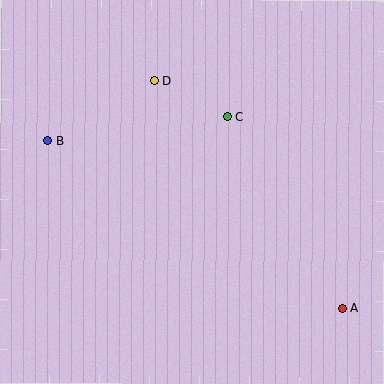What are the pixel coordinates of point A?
Point A is at (342, 308).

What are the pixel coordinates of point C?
Point C is at (227, 117).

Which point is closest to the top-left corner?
Point B is closest to the top-left corner.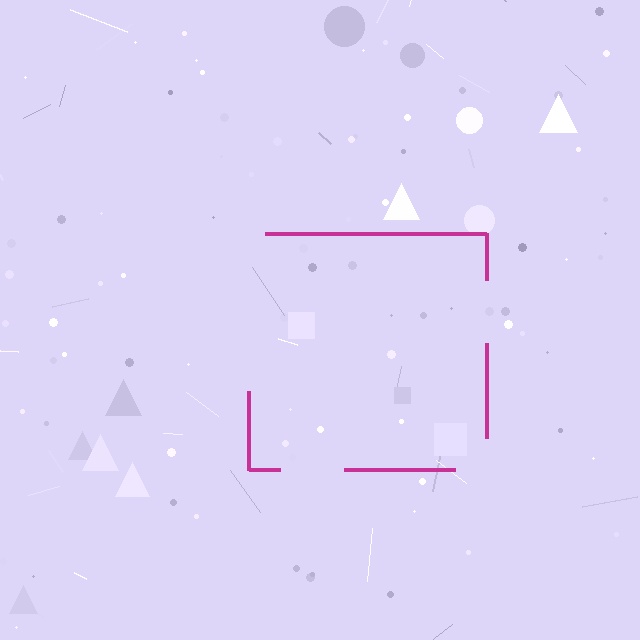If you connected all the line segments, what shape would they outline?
They would outline a square.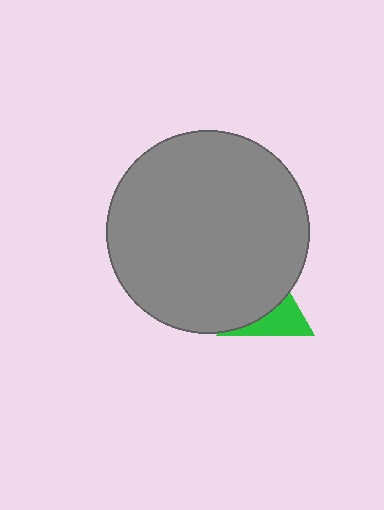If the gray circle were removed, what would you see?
You would see the complete green triangle.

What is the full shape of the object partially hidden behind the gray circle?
The partially hidden object is a green triangle.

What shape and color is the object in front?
The object in front is a gray circle.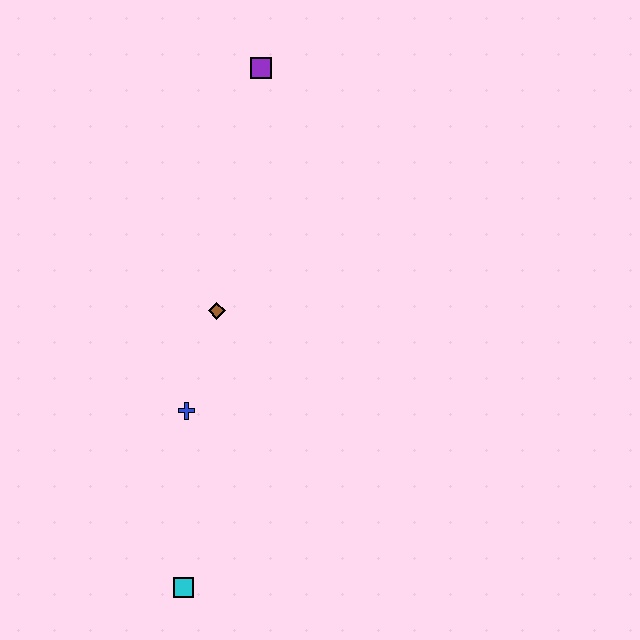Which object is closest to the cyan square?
The blue cross is closest to the cyan square.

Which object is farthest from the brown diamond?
The cyan square is farthest from the brown diamond.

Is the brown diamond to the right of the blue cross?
Yes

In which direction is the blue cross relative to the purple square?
The blue cross is below the purple square.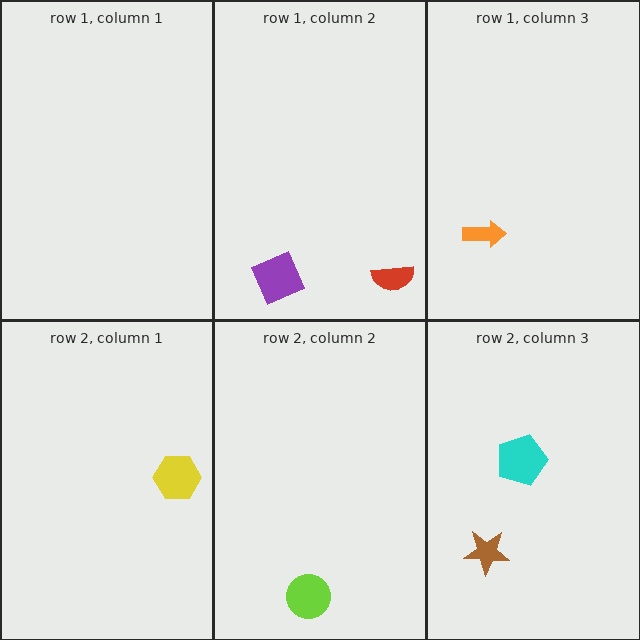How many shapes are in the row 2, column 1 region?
1.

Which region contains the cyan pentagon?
The row 2, column 3 region.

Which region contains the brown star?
The row 2, column 3 region.